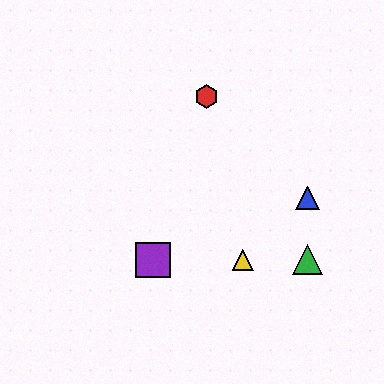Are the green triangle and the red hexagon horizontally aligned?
No, the green triangle is at y≈260 and the red hexagon is at y≈96.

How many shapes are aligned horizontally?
3 shapes (the green triangle, the yellow triangle, the purple square) are aligned horizontally.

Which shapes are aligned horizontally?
The green triangle, the yellow triangle, the purple square are aligned horizontally.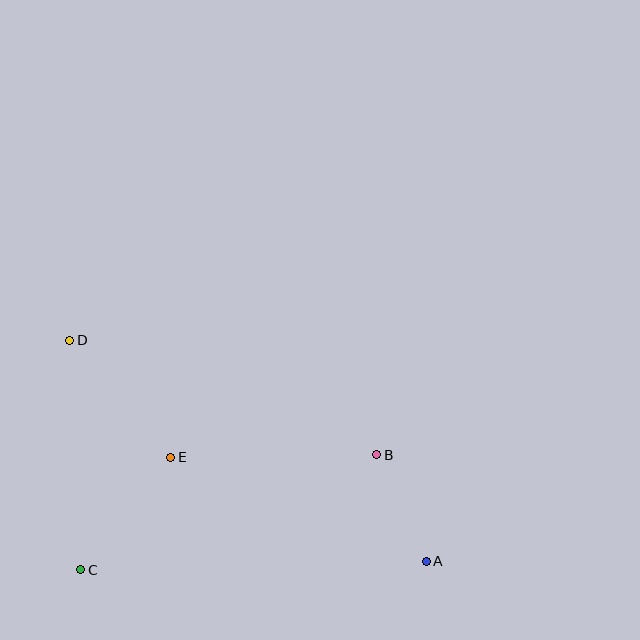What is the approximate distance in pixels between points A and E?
The distance between A and E is approximately 276 pixels.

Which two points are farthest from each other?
Points A and D are farthest from each other.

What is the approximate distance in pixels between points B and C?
The distance between B and C is approximately 317 pixels.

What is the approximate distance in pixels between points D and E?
The distance between D and E is approximately 155 pixels.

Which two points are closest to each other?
Points A and B are closest to each other.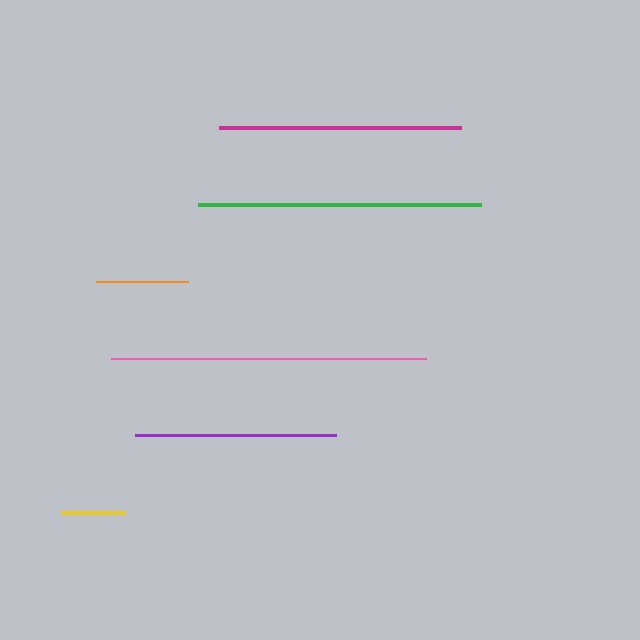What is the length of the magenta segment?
The magenta segment is approximately 242 pixels long.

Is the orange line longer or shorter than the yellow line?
The orange line is longer than the yellow line.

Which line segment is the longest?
The pink line is the longest at approximately 314 pixels.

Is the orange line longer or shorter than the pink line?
The pink line is longer than the orange line.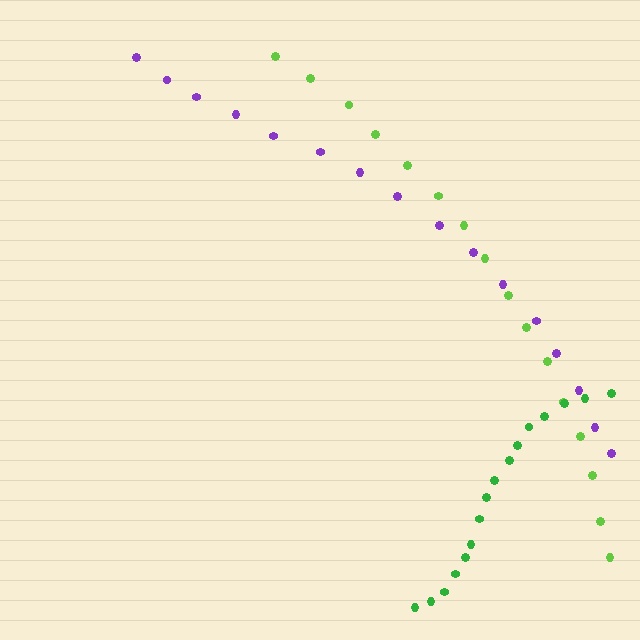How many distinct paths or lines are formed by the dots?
There are 3 distinct paths.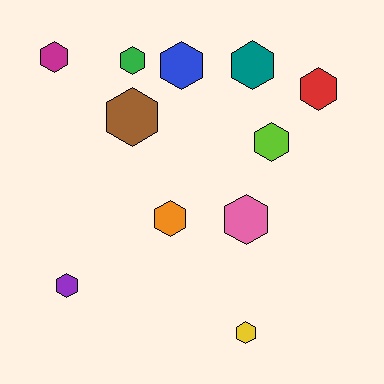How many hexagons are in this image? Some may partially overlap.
There are 11 hexagons.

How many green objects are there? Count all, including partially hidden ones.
There is 1 green object.